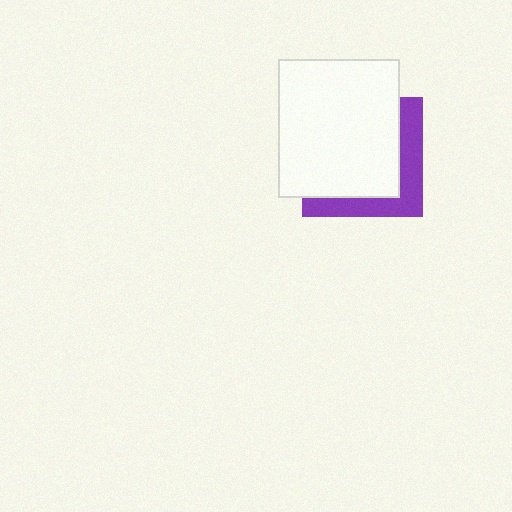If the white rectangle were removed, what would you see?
You would see the complete purple square.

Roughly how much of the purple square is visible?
A small part of it is visible (roughly 33%).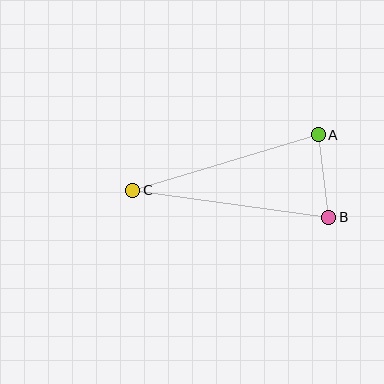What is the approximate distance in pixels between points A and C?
The distance between A and C is approximately 194 pixels.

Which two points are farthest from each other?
Points B and C are farthest from each other.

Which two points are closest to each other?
Points A and B are closest to each other.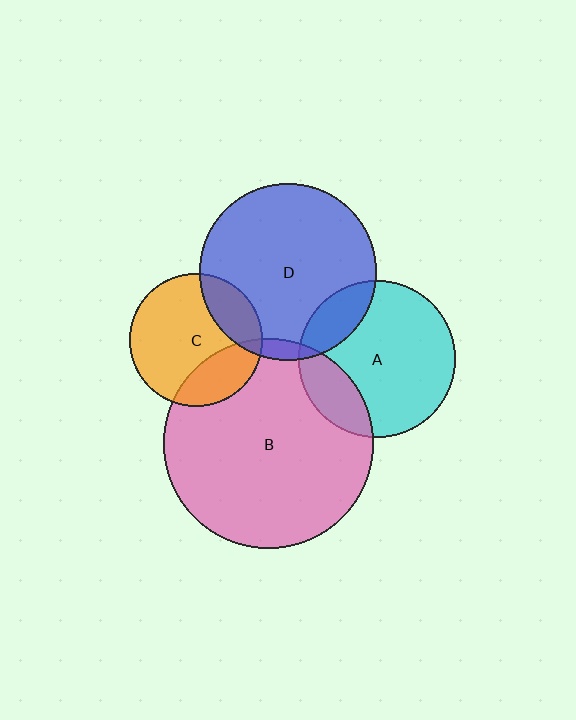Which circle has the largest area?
Circle B (pink).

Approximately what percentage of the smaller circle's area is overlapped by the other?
Approximately 5%.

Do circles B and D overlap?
Yes.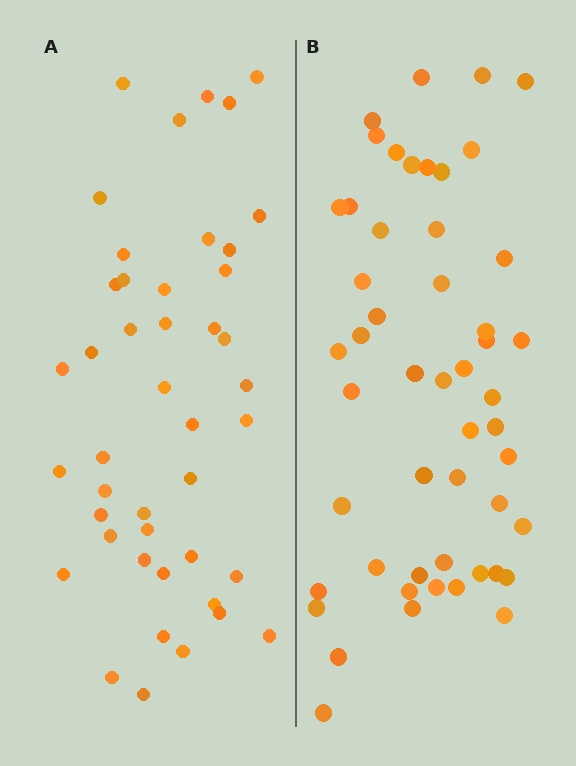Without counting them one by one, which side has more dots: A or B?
Region B (the right region) has more dots.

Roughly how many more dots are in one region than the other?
Region B has roughly 8 or so more dots than region A.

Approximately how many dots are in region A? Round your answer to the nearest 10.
About 40 dots. (The exact count is 44, which rounds to 40.)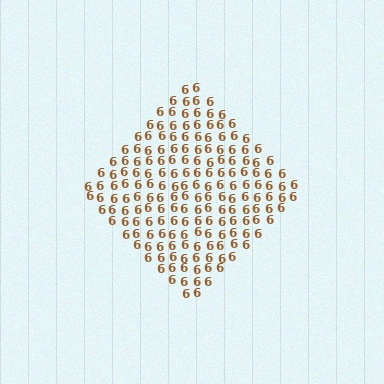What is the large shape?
The large shape is a diamond.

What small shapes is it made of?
It is made of small digit 6's.